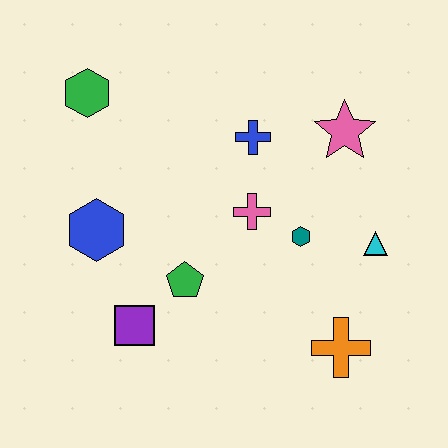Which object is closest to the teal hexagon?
The pink cross is closest to the teal hexagon.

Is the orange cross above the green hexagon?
No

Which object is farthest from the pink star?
The purple square is farthest from the pink star.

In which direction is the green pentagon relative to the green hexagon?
The green pentagon is below the green hexagon.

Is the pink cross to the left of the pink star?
Yes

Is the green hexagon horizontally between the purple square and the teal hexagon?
No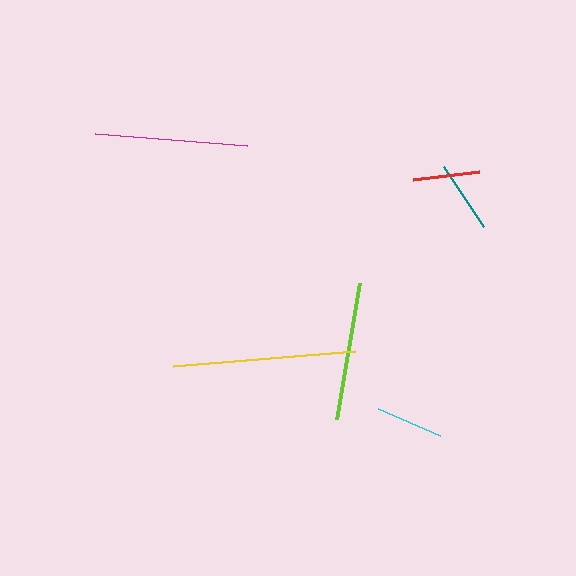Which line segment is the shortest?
The red line is the shortest at approximately 67 pixels.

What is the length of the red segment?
The red segment is approximately 67 pixels long.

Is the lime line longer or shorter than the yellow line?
The yellow line is longer than the lime line.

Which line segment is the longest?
The yellow line is the longest at approximately 182 pixels.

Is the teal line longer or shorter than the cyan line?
The teal line is longer than the cyan line.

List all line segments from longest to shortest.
From longest to shortest: yellow, magenta, lime, teal, cyan, red.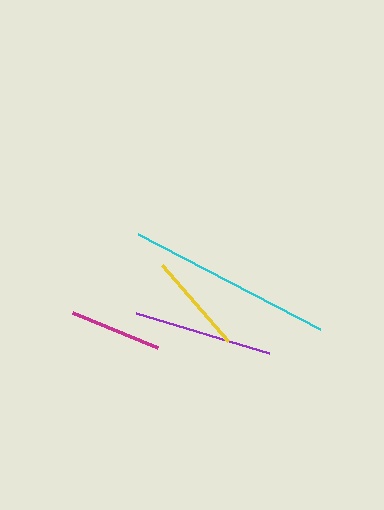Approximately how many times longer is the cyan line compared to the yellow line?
The cyan line is approximately 2.0 times the length of the yellow line.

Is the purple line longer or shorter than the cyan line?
The cyan line is longer than the purple line.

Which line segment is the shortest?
The magenta line is the shortest at approximately 92 pixels.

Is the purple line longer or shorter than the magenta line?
The purple line is longer than the magenta line.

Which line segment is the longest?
The cyan line is the longest at approximately 206 pixels.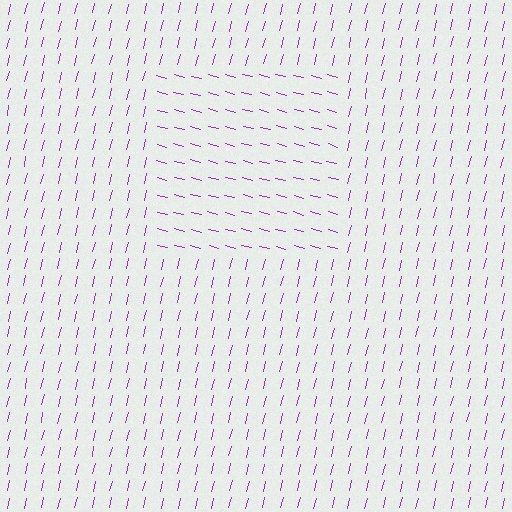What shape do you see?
I see a rectangle.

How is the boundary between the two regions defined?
The boundary is defined purely by a change in line orientation (approximately 89 degrees difference). All lines are the same color and thickness.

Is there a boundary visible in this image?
Yes, there is a texture boundary formed by a change in line orientation.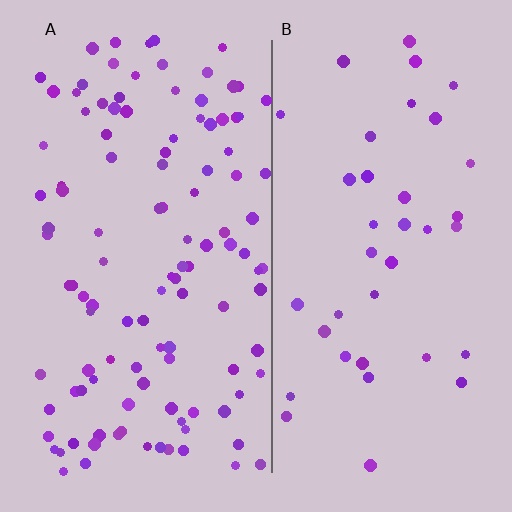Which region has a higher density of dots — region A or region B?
A (the left).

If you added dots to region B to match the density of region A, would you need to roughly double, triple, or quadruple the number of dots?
Approximately triple.